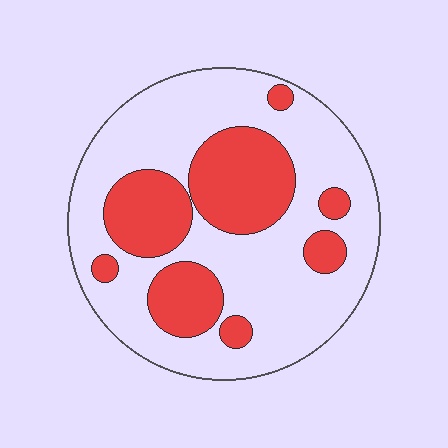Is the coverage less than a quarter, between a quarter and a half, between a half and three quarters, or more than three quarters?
Between a quarter and a half.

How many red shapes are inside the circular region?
8.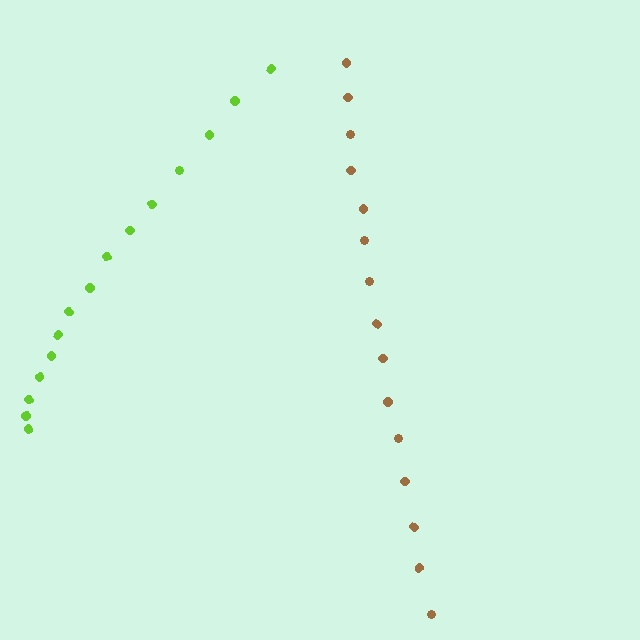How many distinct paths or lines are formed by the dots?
There are 2 distinct paths.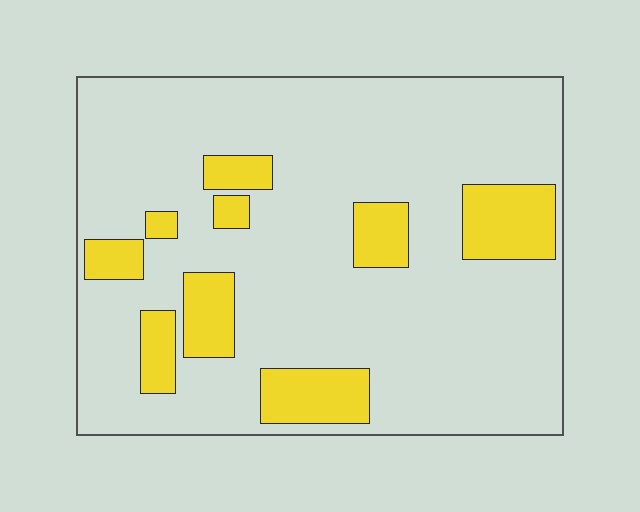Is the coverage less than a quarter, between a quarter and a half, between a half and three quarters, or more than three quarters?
Less than a quarter.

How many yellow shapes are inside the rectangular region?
9.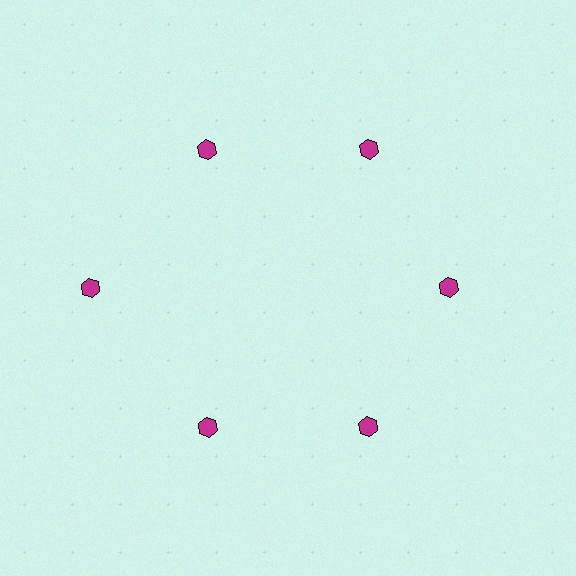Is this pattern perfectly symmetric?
No. The 6 magenta hexagons are arranged in a ring, but one element near the 9 o'clock position is pushed outward from the center, breaking the 6-fold rotational symmetry.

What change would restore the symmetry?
The symmetry would be restored by moving it inward, back onto the ring so that all 6 hexagons sit at equal angles and equal distance from the center.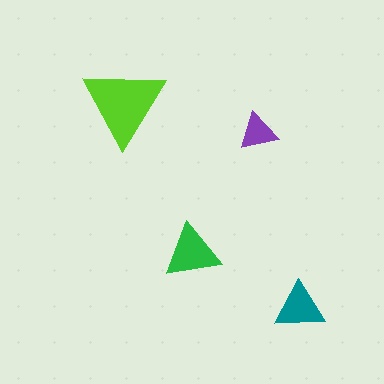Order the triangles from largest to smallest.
the lime one, the green one, the teal one, the purple one.